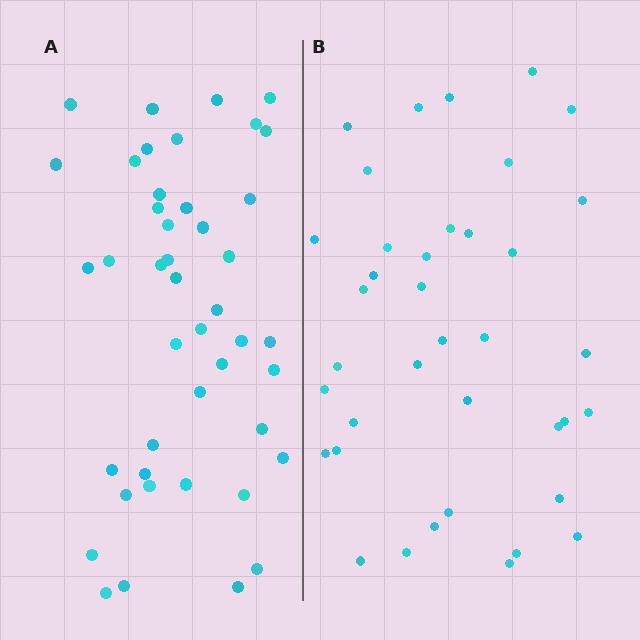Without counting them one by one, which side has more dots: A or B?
Region A (the left region) has more dots.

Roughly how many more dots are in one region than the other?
Region A has about 6 more dots than region B.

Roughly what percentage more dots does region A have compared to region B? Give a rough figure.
About 15% more.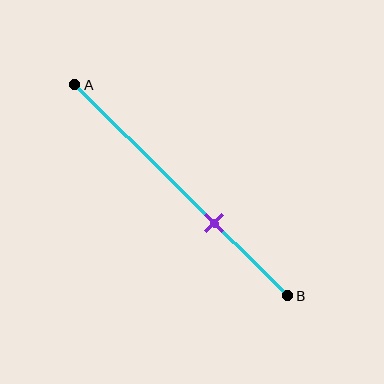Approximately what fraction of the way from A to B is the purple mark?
The purple mark is approximately 65% of the way from A to B.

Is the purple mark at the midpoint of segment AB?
No, the mark is at about 65% from A, not at the 50% midpoint.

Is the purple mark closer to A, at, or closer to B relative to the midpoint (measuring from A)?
The purple mark is closer to point B than the midpoint of segment AB.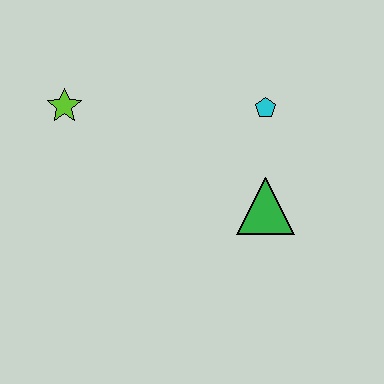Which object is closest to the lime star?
The cyan pentagon is closest to the lime star.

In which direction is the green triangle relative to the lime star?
The green triangle is to the right of the lime star.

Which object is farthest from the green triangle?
The lime star is farthest from the green triangle.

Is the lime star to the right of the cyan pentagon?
No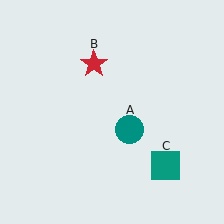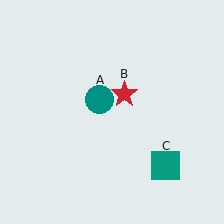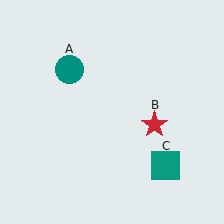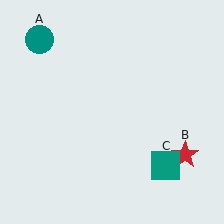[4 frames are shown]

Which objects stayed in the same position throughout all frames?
Teal square (object C) remained stationary.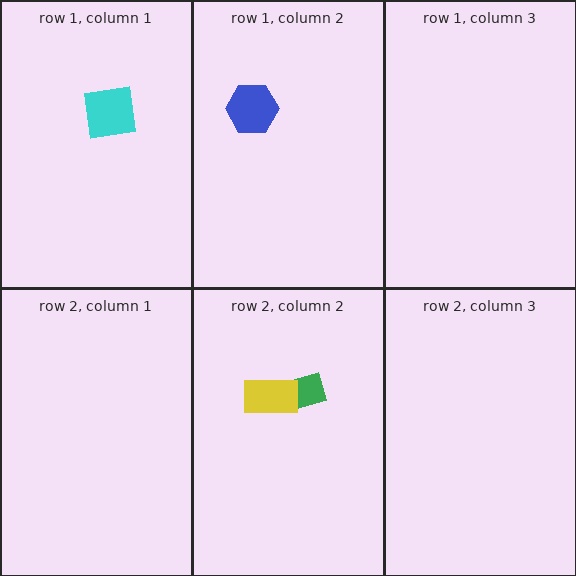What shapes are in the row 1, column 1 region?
The cyan square.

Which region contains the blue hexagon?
The row 1, column 2 region.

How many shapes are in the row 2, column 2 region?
2.